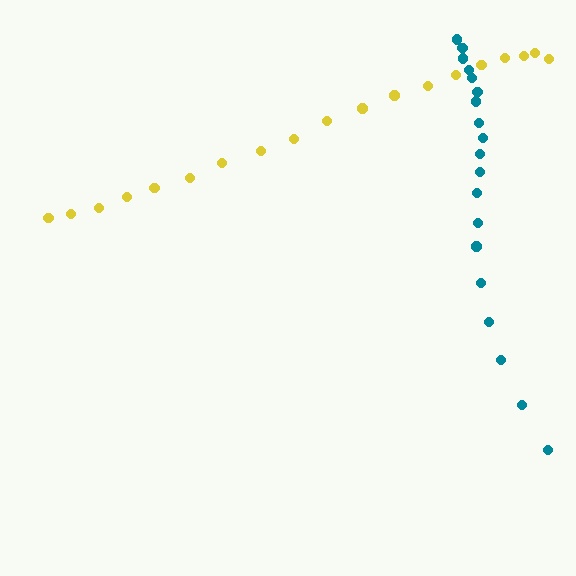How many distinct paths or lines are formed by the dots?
There are 2 distinct paths.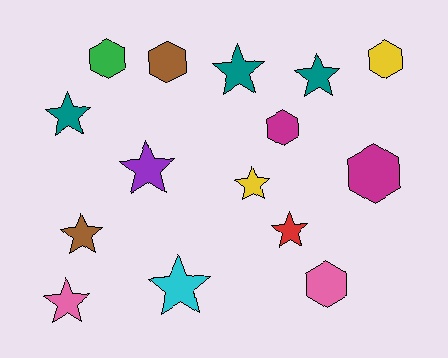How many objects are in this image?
There are 15 objects.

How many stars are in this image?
There are 9 stars.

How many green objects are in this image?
There is 1 green object.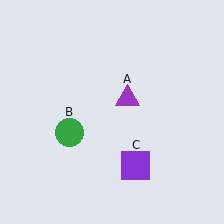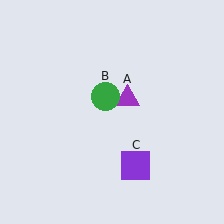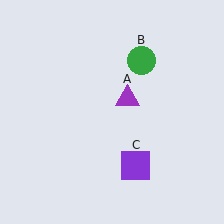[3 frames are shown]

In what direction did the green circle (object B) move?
The green circle (object B) moved up and to the right.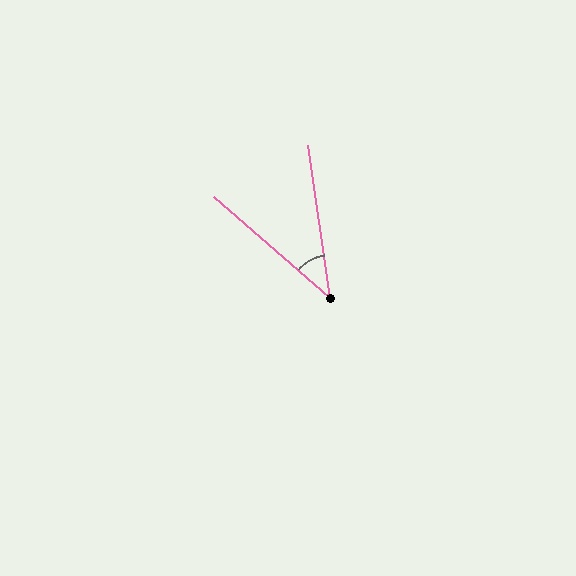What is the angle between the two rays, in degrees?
Approximately 41 degrees.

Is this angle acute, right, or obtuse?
It is acute.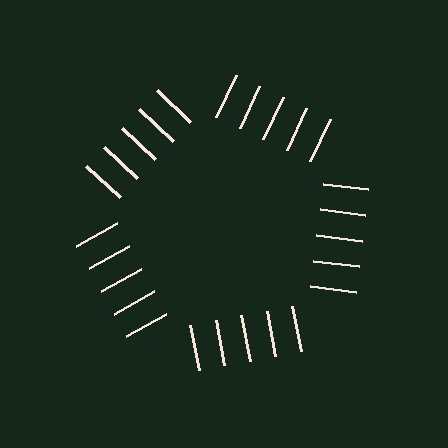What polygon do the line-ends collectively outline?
An illusory pentagon — the line segments terminate on its edges but no continuous stroke is drawn.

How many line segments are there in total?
25 — 5 along each of the 5 edges.